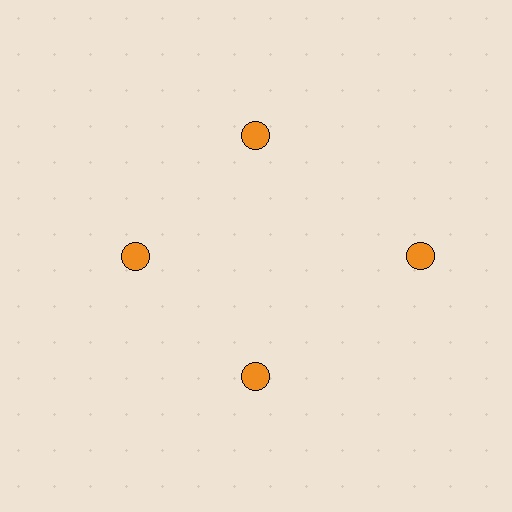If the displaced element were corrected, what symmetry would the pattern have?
It would have 4-fold rotational symmetry — the pattern would map onto itself every 90 degrees.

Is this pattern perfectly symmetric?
No. The 4 orange circles are arranged in a ring, but one element near the 3 o'clock position is pushed outward from the center, breaking the 4-fold rotational symmetry.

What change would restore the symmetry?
The symmetry would be restored by moving it inward, back onto the ring so that all 4 circles sit at equal angles and equal distance from the center.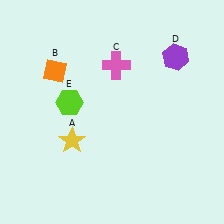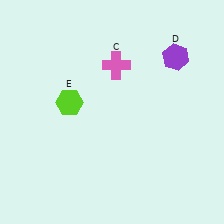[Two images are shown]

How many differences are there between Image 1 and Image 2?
There are 2 differences between the two images.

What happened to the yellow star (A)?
The yellow star (A) was removed in Image 2. It was in the bottom-left area of Image 1.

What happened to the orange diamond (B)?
The orange diamond (B) was removed in Image 2. It was in the top-left area of Image 1.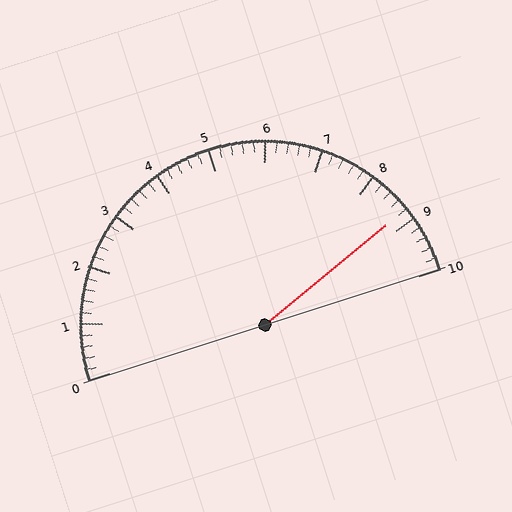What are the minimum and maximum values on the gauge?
The gauge ranges from 0 to 10.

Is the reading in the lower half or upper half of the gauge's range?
The reading is in the upper half of the range (0 to 10).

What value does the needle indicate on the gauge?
The needle indicates approximately 8.8.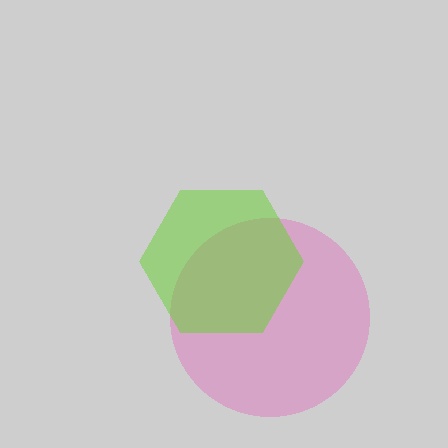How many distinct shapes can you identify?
There are 2 distinct shapes: a pink circle, a lime hexagon.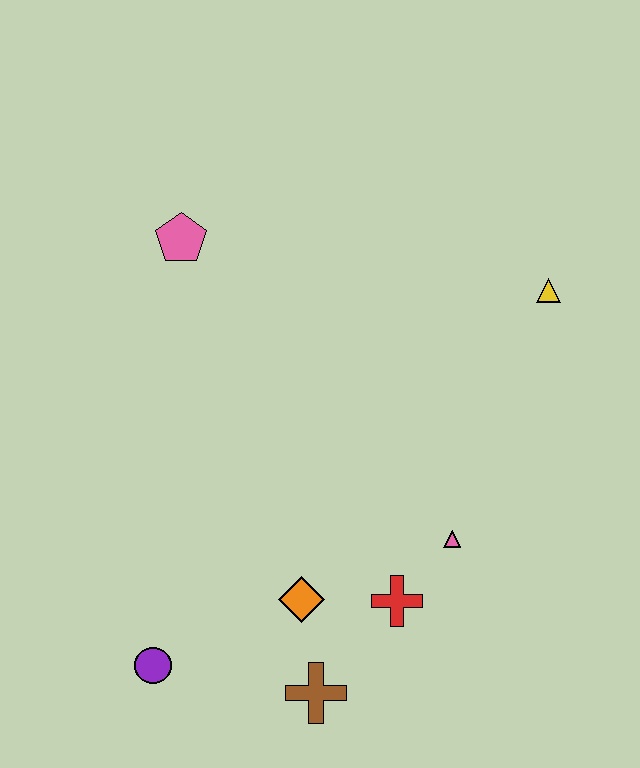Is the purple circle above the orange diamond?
No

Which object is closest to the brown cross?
The orange diamond is closest to the brown cross.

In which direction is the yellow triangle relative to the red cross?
The yellow triangle is above the red cross.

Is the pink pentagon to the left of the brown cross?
Yes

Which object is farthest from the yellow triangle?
The purple circle is farthest from the yellow triangle.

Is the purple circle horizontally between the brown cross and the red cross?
No